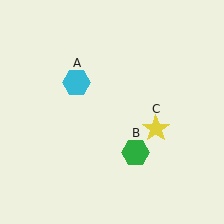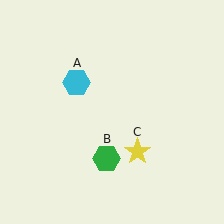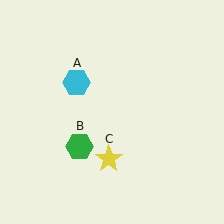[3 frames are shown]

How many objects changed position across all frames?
2 objects changed position: green hexagon (object B), yellow star (object C).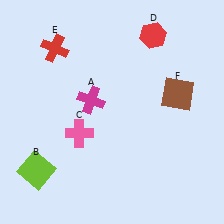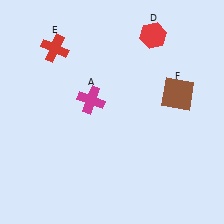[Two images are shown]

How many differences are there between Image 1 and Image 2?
There are 2 differences between the two images.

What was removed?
The lime square (B), the pink cross (C) were removed in Image 2.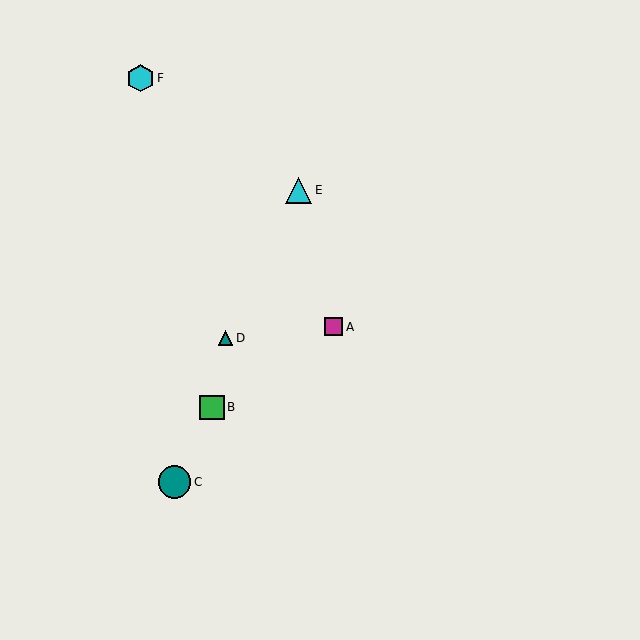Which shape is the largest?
The teal circle (labeled C) is the largest.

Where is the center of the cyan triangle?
The center of the cyan triangle is at (299, 190).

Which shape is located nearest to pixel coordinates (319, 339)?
The magenta square (labeled A) at (334, 327) is nearest to that location.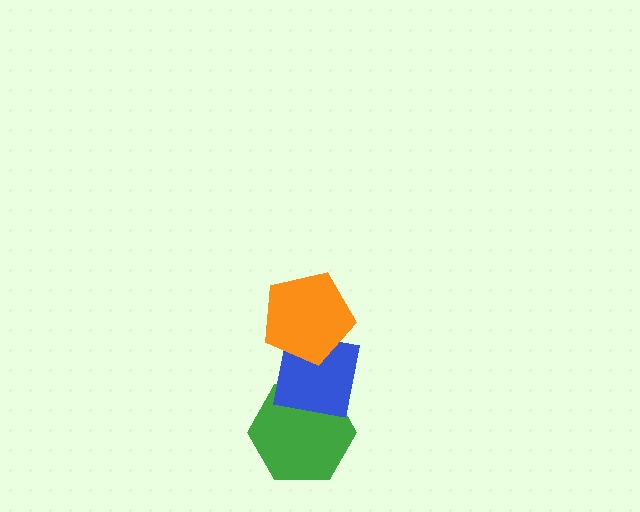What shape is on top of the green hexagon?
The blue square is on top of the green hexagon.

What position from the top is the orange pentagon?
The orange pentagon is 1st from the top.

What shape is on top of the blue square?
The orange pentagon is on top of the blue square.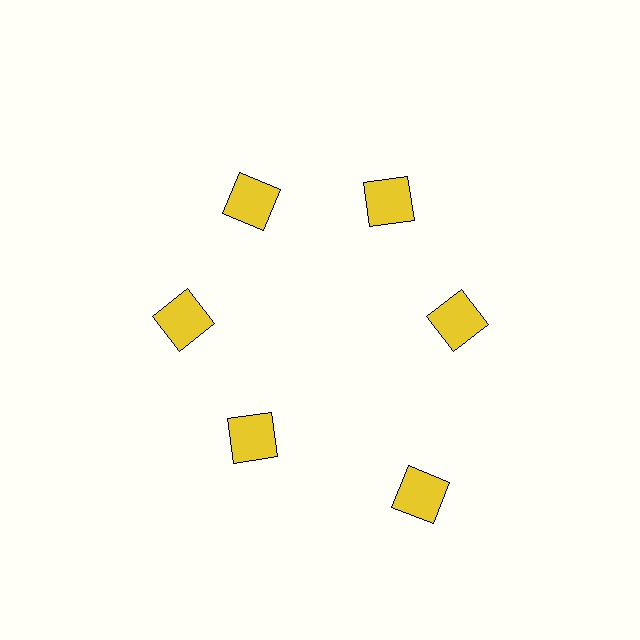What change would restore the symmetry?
The symmetry would be restored by moving it inward, back onto the ring so that all 6 squares sit at equal angles and equal distance from the center.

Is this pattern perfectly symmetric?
No. The 6 yellow squares are arranged in a ring, but one element near the 5 o'clock position is pushed outward from the center, breaking the 6-fold rotational symmetry.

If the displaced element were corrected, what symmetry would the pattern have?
It would have 6-fold rotational symmetry — the pattern would map onto itself every 60 degrees.